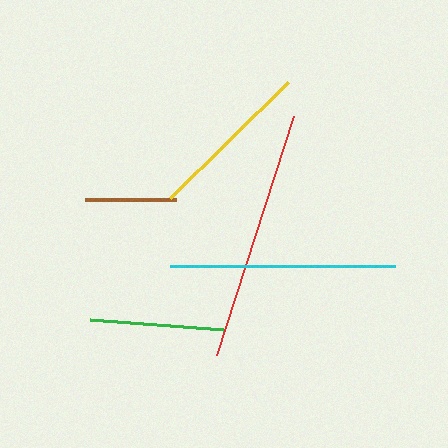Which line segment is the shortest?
The brown line is the shortest at approximately 90 pixels.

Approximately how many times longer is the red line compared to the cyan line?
The red line is approximately 1.1 times the length of the cyan line.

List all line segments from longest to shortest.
From longest to shortest: red, cyan, yellow, green, brown.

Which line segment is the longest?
The red line is the longest at approximately 251 pixels.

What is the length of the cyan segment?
The cyan segment is approximately 225 pixels long.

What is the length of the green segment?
The green segment is approximately 133 pixels long.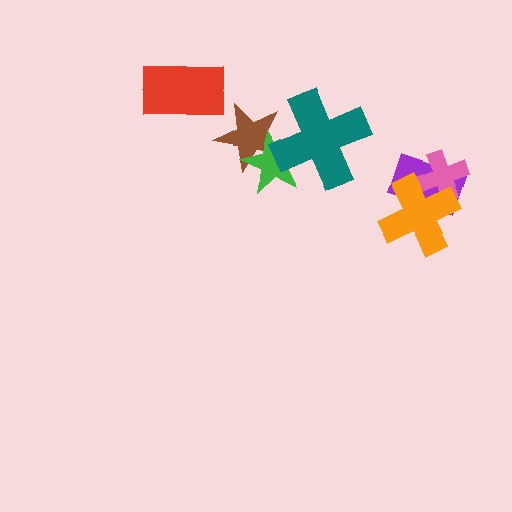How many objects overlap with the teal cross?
2 objects overlap with the teal cross.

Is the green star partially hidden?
Yes, it is partially covered by another shape.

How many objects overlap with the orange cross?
2 objects overlap with the orange cross.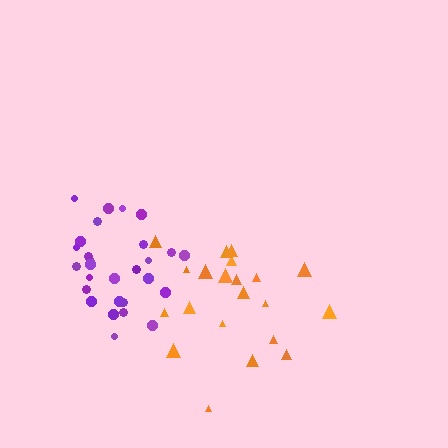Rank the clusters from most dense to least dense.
purple, orange.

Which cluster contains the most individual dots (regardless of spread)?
Purple (28).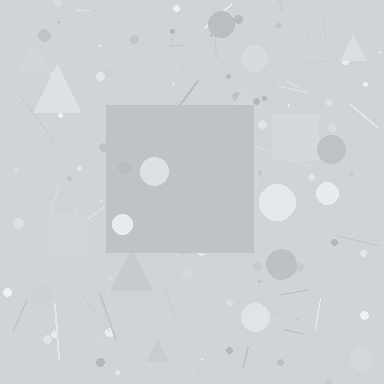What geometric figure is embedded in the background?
A square is embedded in the background.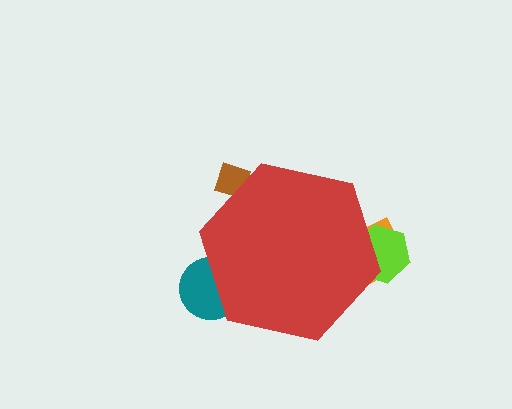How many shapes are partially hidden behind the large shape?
4 shapes are partially hidden.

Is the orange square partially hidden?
Yes, the orange square is partially hidden behind the red hexagon.